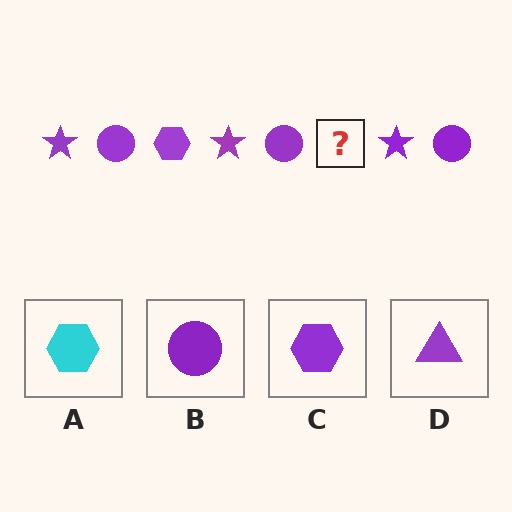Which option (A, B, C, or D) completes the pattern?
C.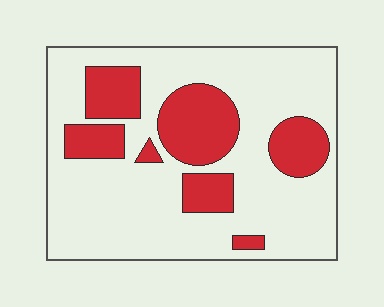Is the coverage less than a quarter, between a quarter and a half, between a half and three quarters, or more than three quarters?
Between a quarter and a half.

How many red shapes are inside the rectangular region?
7.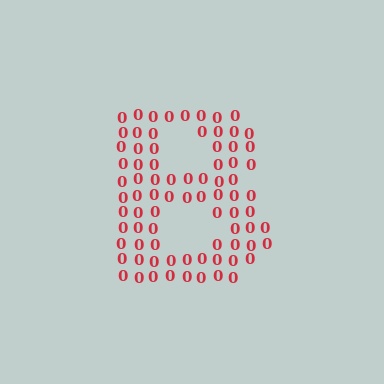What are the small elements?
The small elements are digit 0's.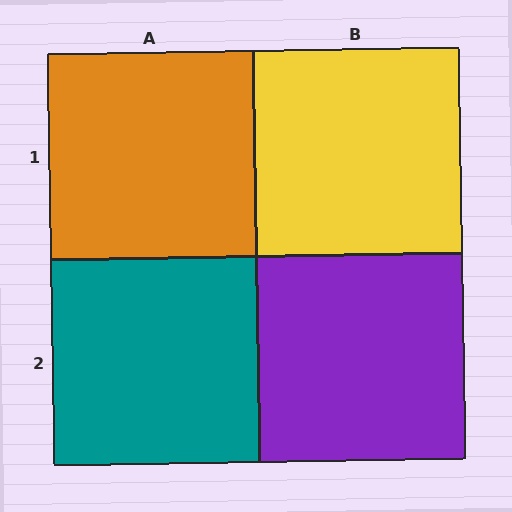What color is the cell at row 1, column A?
Orange.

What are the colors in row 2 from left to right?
Teal, purple.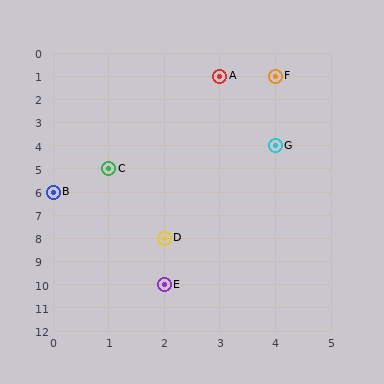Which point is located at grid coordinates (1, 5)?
Point C is at (1, 5).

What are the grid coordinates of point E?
Point E is at grid coordinates (2, 10).